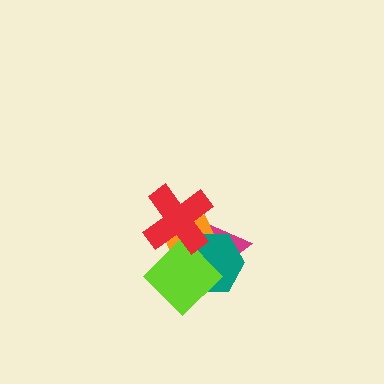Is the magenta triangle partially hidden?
Yes, it is partially covered by another shape.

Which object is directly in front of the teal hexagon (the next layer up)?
The lime diamond is directly in front of the teal hexagon.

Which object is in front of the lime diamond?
The red cross is in front of the lime diamond.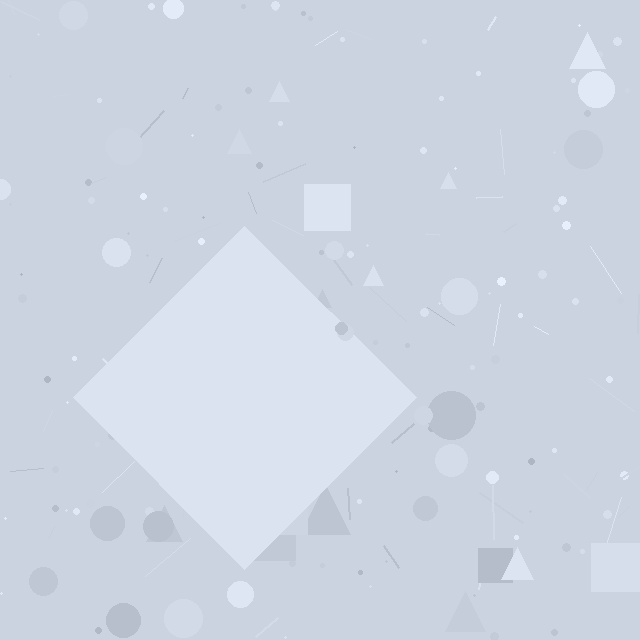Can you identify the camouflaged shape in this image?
The camouflaged shape is a diamond.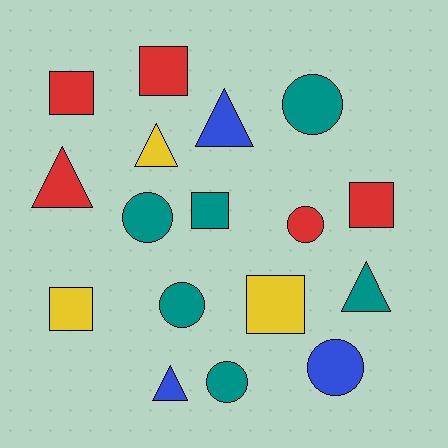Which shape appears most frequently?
Square, with 6 objects.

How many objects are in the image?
There are 17 objects.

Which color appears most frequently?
Teal, with 6 objects.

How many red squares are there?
There are 3 red squares.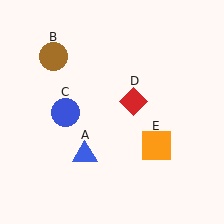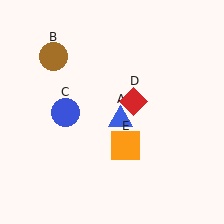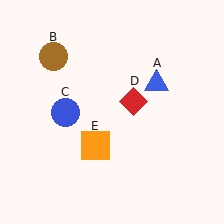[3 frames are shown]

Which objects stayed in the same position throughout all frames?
Brown circle (object B) and blue circle (object C) and red diamond (object D) remained stationary.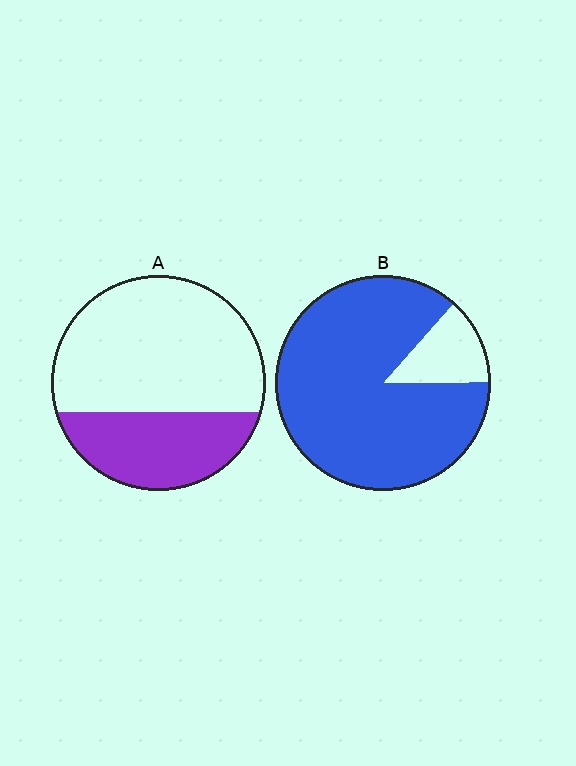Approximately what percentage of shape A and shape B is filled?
A is approximately 35% and B is approximately 85%.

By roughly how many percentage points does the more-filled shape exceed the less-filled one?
By roughly 55 percentage points (B over A).